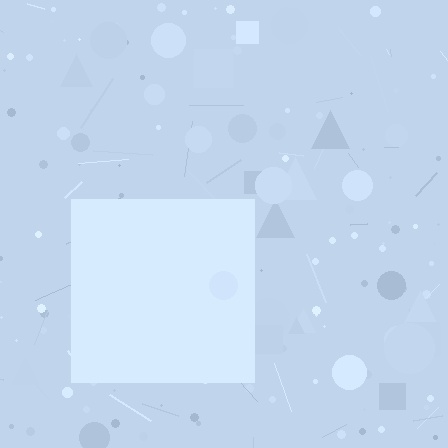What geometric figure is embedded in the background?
A square is embedded in the background.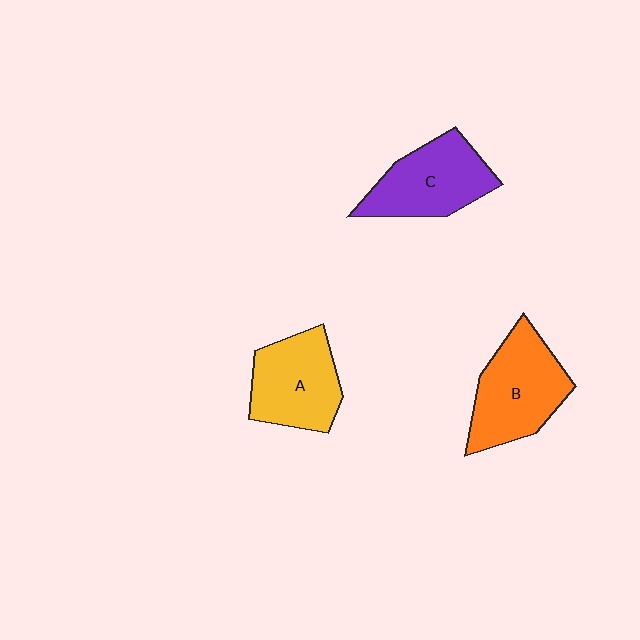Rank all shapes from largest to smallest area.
From largest to smallest: B (orange), C (purple), A (yellow).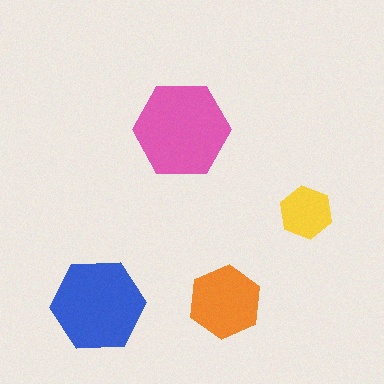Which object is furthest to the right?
The yellow hexagon is rightmost.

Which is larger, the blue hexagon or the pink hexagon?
The pink one.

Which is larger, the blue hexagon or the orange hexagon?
The blue one.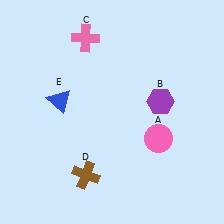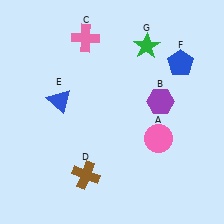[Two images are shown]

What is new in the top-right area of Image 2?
A blue pentagon (F) was added in the top-right area of Image 2.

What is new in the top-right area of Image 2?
A green star (G) was added in the top-right area of Image 2.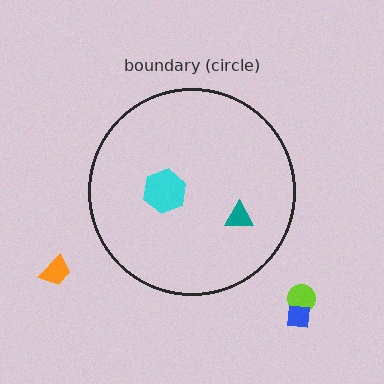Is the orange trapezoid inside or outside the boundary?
Outside.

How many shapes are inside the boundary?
2 inside, 3 outside.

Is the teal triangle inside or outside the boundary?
Inside.